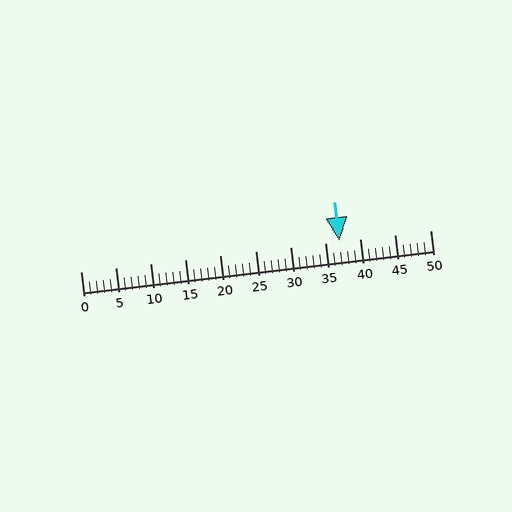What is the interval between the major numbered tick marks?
The major tick marks are spaced 5 units apart.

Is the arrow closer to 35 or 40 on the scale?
The arrow is closer to 35.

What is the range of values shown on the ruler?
The ruler shows values from 0 to 50.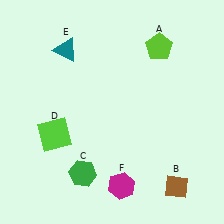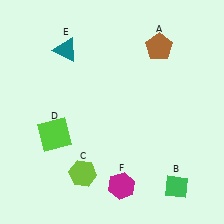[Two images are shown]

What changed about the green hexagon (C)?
In Image 1, C is green. In Image 2, it changed to lime.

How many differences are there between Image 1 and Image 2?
There are 3 differences between the two images.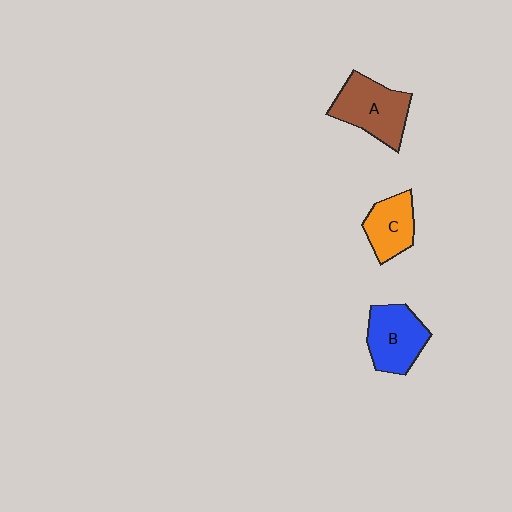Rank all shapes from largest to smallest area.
From largest to smallest: A (brown), B (blue), C (orange).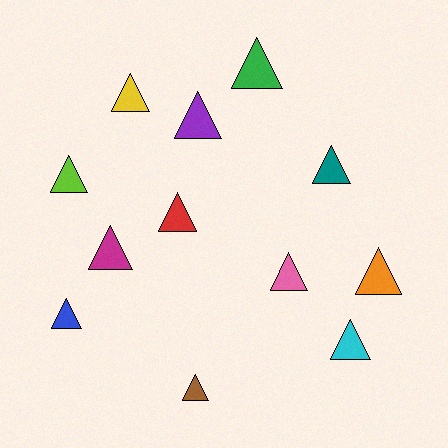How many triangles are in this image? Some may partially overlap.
There are 12 triangles.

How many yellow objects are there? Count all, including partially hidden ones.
There is 1 yellow object.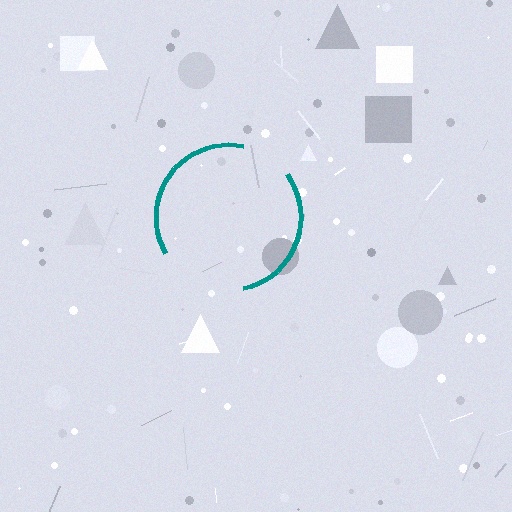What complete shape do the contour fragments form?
The contour fragments form a circle.